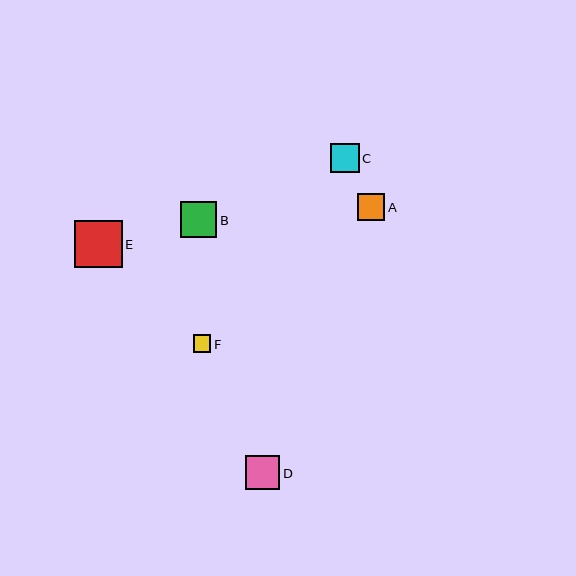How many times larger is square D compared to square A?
Square D is approximately 1.3 times the size of square A.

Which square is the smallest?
Square F is the smallest with a size of approximately 18 pixels.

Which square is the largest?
Square E is the largest with a size of approximately 48 pixels.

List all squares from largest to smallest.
From largest to smallest: E, B, D, C, A, F.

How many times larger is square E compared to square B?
Square E is approximately 1.3 times the size of square B.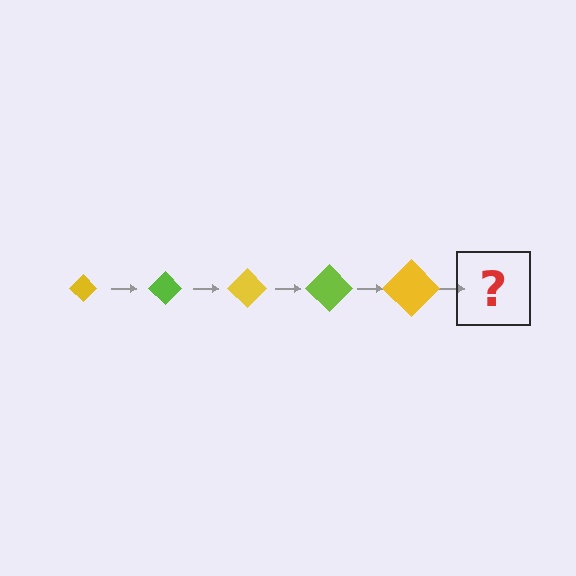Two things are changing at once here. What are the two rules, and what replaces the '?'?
The two rules are that the diamond grows larger each step and the color cycles through yellow and lime. The '?' should be a lime diamond, larger than the previous one.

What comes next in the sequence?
The next element should be a lime diamond, larger than the previous one.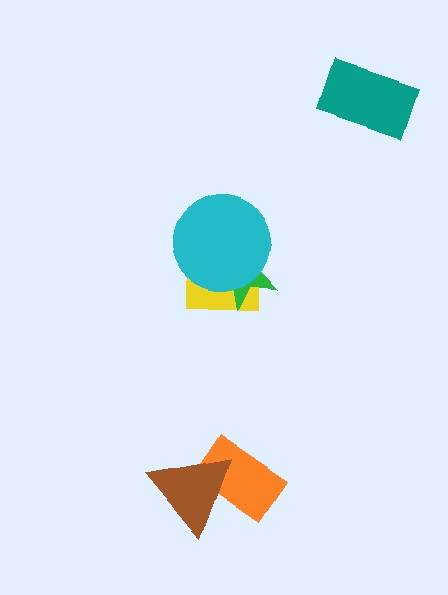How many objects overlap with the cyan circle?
2 objects overlap with the cyan circle.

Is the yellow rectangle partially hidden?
Yes, it is partially covered by another shape.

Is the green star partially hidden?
Yes, it is partially covered by another shape.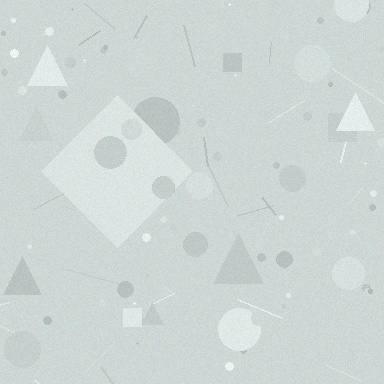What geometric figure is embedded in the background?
A diamond is embedded in the background.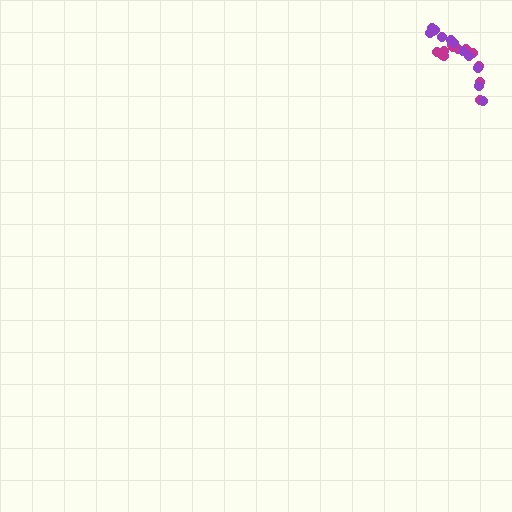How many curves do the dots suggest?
There are 2 distinct paths.